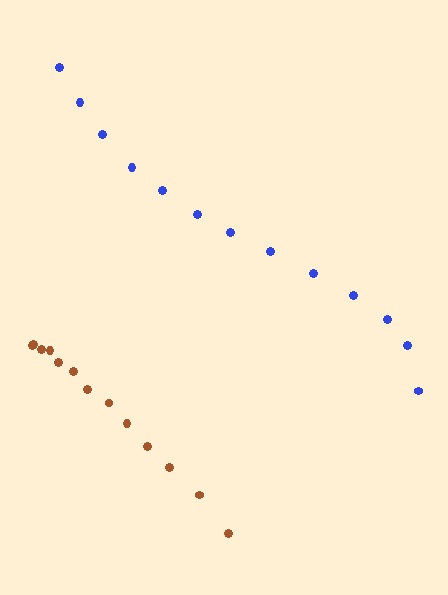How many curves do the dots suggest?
There are 2 distinct paths.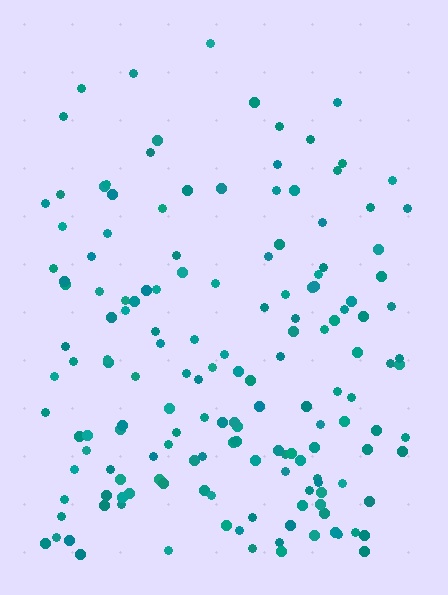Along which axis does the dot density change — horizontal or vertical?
Vertical.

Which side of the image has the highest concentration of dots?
The bottom.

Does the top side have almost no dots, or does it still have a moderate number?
Still a moderate number, just noticeably fewer than the bottom.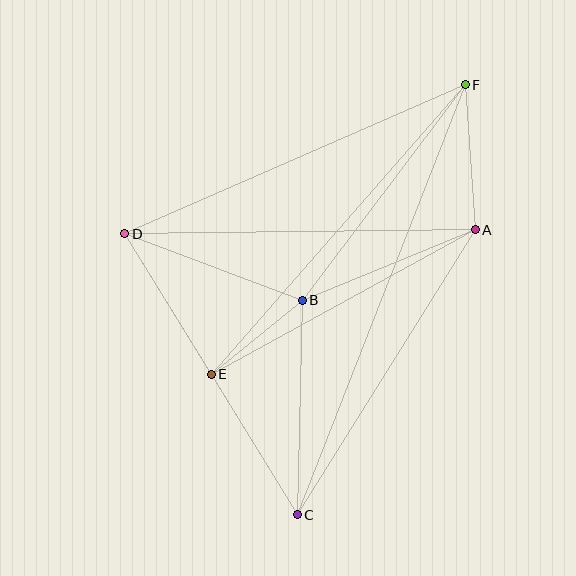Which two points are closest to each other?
Points B and E are closest to each other.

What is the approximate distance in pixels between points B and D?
The distance between B and D is approximately 190 pixels.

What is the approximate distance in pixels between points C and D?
The distance between C and D is approximately 330 pixels.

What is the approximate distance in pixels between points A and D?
The distance between A and D is approximately 351 pixels.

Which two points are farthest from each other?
Points C and F are farthest from each other.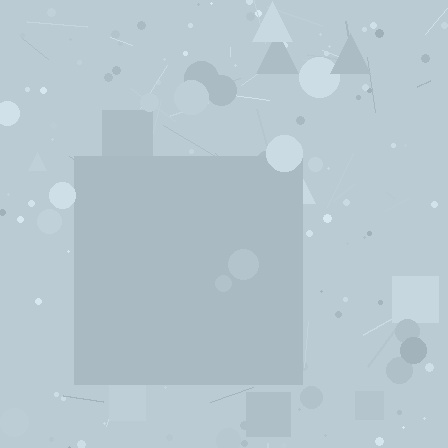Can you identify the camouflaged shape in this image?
The camouflaged shape is a square.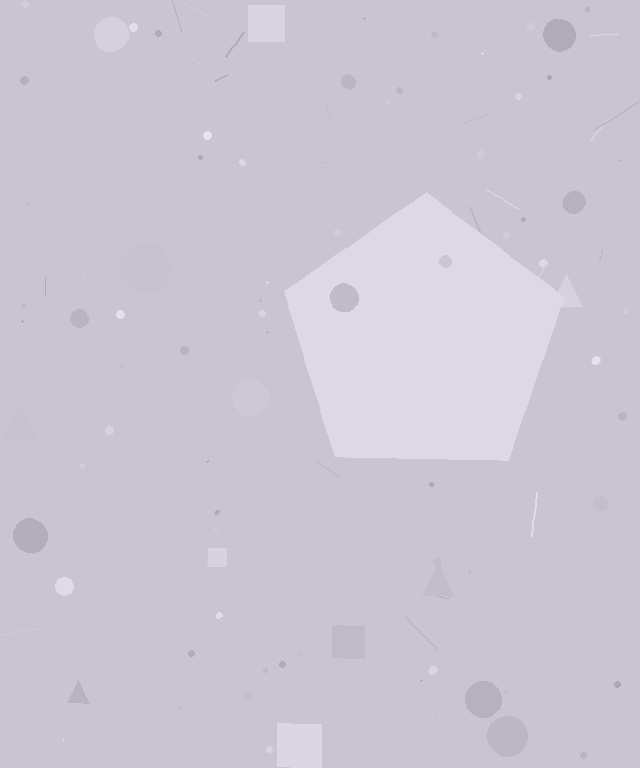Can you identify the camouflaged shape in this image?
The camouflaged shape is a pentagon.